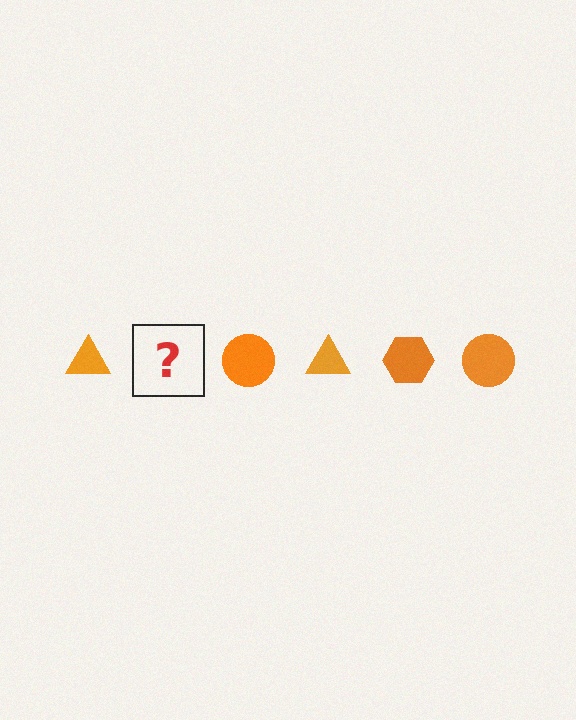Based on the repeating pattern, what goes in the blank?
The blank should be an orange hexagon.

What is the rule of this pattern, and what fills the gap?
The rule is that the pattern cycles through triangle, hexagon, circle shapes in orange. The gap should be filled with an orange hexagon.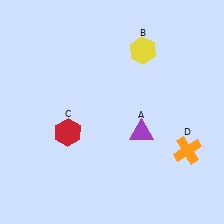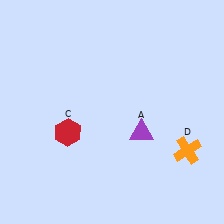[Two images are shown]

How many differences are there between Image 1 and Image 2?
There is 1 difference between the two images.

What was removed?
The yellow hexagon (B) was removed in Image 2.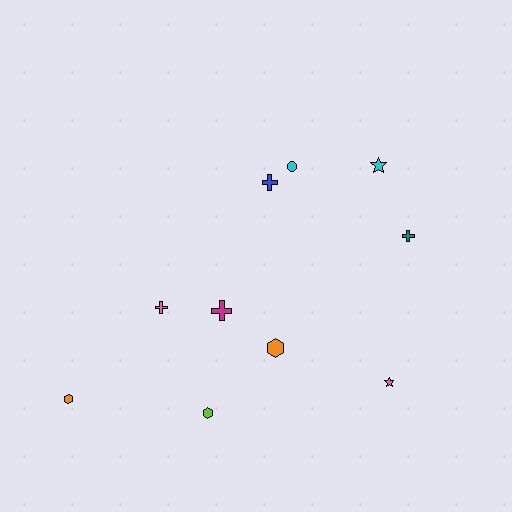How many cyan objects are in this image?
There are 2 cyan objects.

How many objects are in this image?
There are 10 objects.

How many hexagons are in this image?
There are 3 hexagons.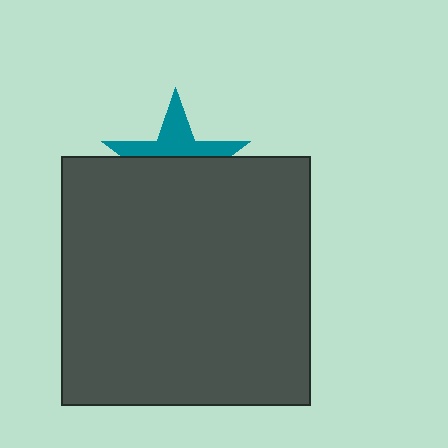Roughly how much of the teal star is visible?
A small part of it is visible (roughly 40%).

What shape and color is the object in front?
The object in front is a dark gray square.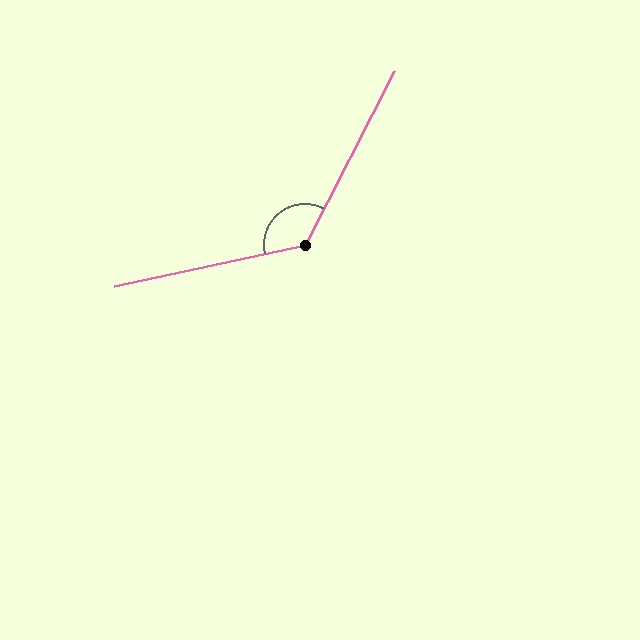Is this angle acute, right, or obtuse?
It is obtuse.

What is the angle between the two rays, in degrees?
Approximately 129 degrees.